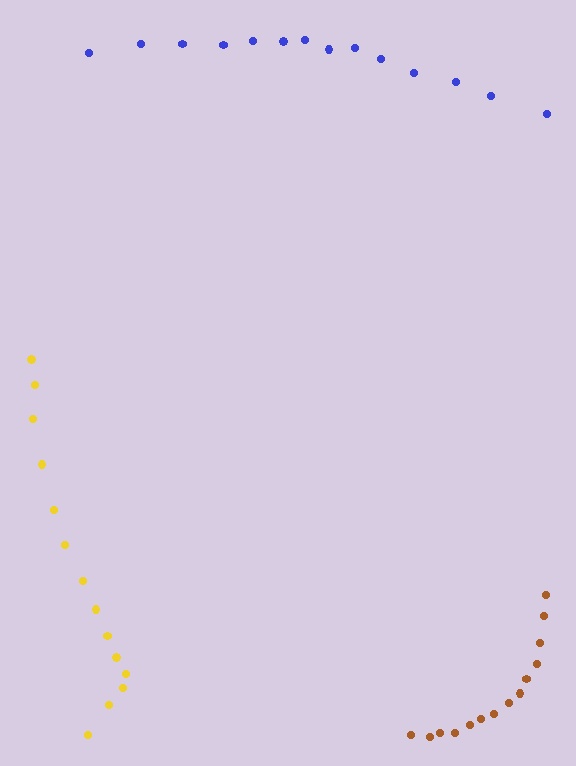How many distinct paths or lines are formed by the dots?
There are 3 distinct paths.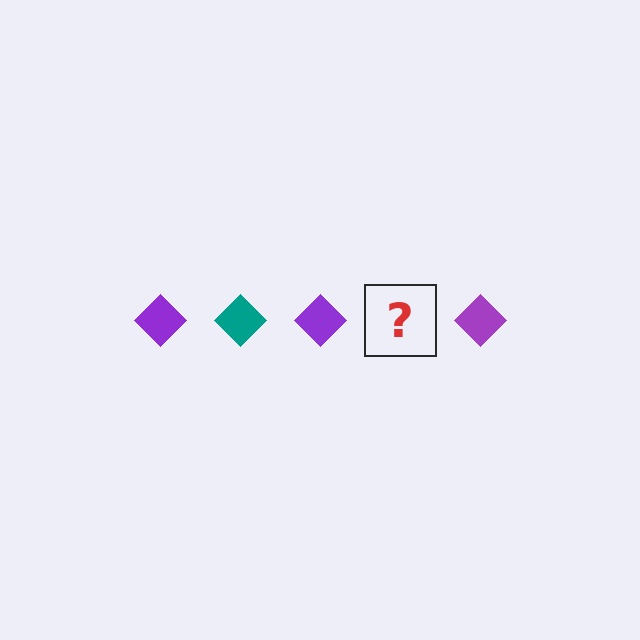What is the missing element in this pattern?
The missing element is a teal diamond.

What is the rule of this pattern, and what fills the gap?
The rule is that the pattern cycles through purple, teal diamonds. The gap should be filled with a teal diamond.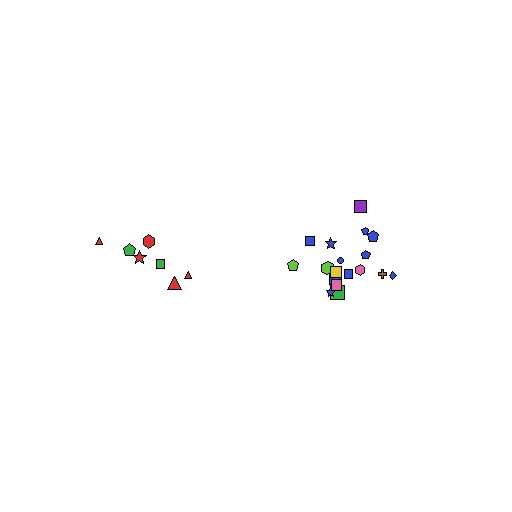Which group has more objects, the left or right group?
The right group.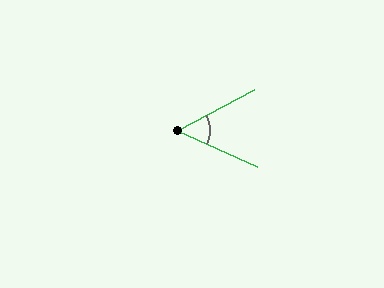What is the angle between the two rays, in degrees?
Approximately 52 degrees.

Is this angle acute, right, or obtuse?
It is acute.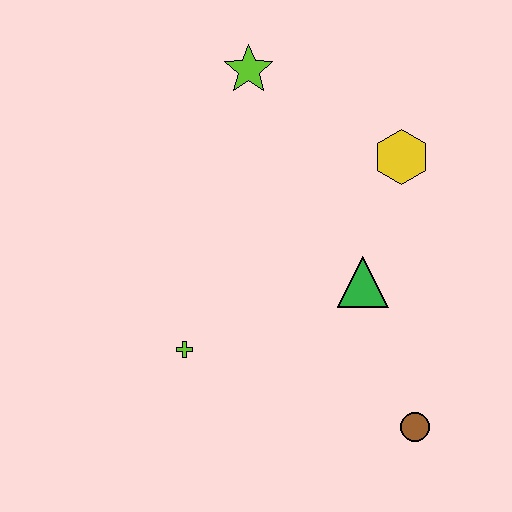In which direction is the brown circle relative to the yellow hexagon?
The brown circle is below the yellow hexagon.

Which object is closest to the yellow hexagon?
The green triangle is closest to the yellow hexagon.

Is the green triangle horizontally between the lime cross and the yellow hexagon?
Yes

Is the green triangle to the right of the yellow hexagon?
No